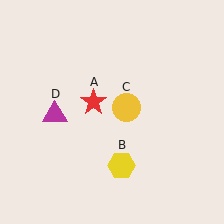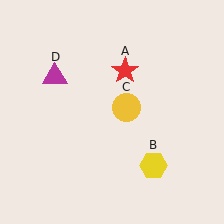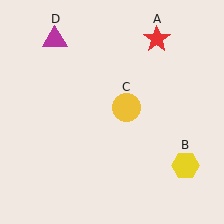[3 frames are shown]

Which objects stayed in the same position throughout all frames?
Yellow circle (object C) remained stationary.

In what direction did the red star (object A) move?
The red star (object A) moved up and to the right.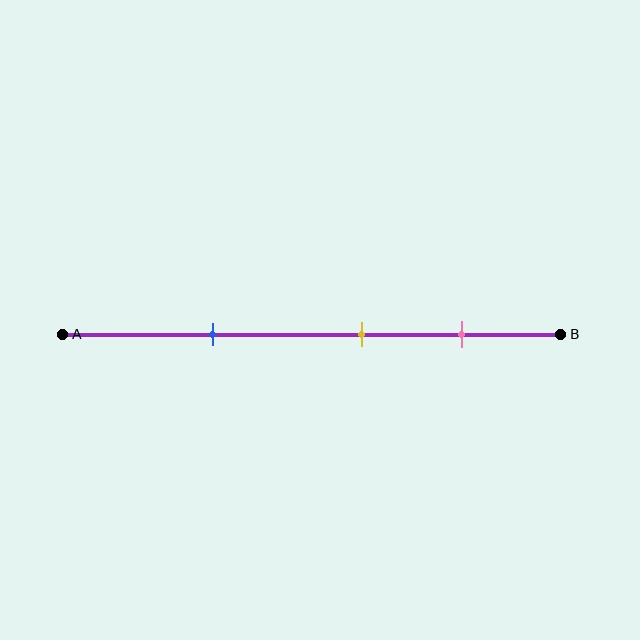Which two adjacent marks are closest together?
The yellow and pink marks are the closest adjacent pair.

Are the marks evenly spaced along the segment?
Yes, the marks are approximately evenly spaced.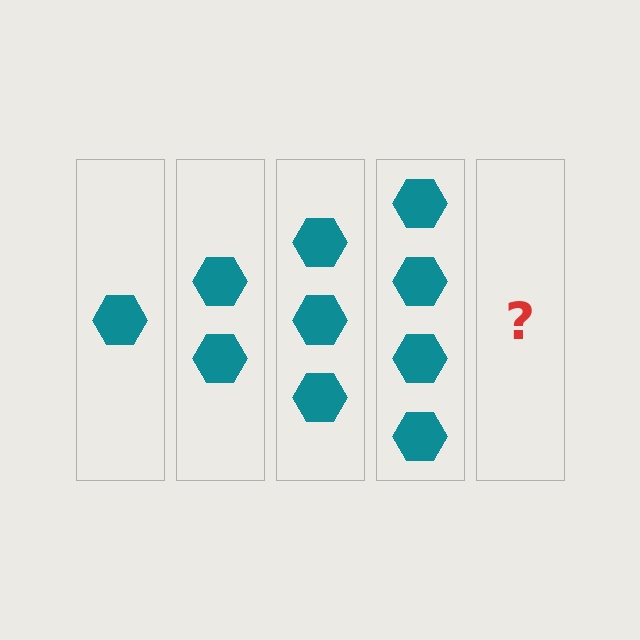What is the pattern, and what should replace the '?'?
The pattern is that each step adds one more hexagon. The '?' should be 5 hexagons.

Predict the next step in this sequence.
The next step is 5 hexagons.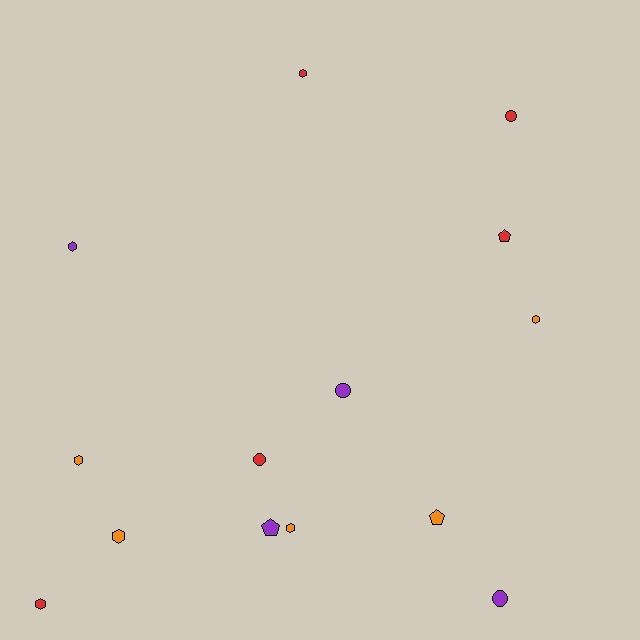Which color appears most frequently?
Orange, with 5 objects.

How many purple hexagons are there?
There is 1 purple hexagon.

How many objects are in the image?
There are 14 objects.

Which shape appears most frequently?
Hexagon, with 7 objects.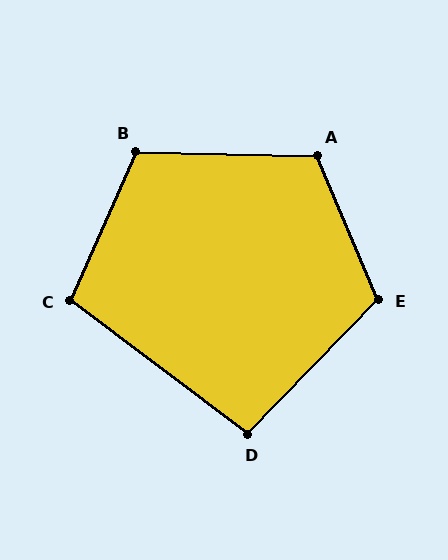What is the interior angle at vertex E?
Approximately 113 degrees (obtuse).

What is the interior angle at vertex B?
Approximately 113 degrees (obtuse).